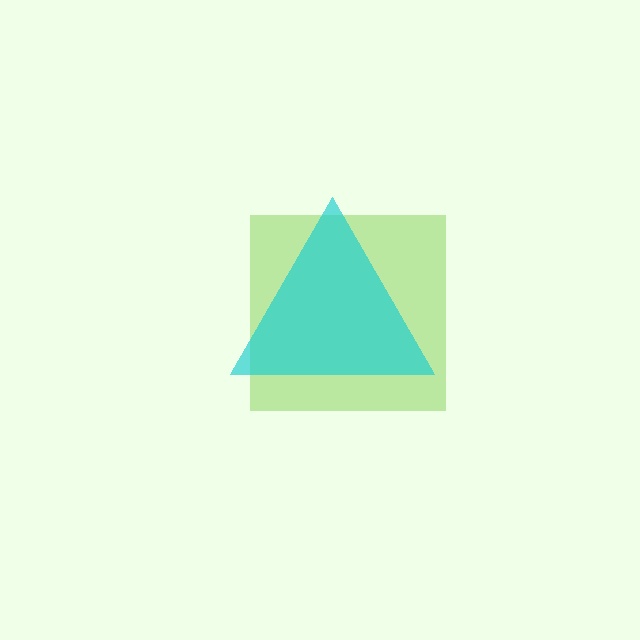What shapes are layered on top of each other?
The layered shapes are: a lime square, a cyan triangle.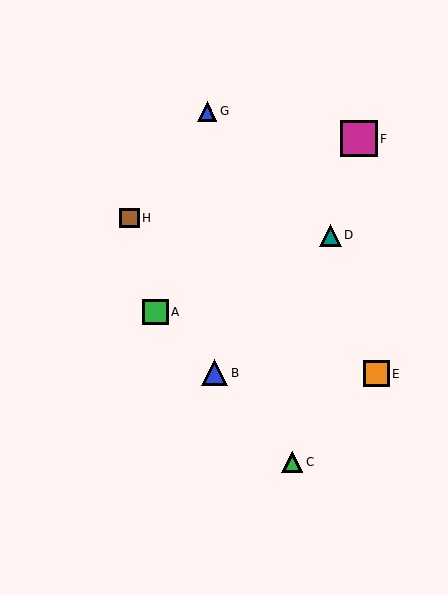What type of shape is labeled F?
Shape F is a magenta square.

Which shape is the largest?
The magenta square (labeled F) is the largest.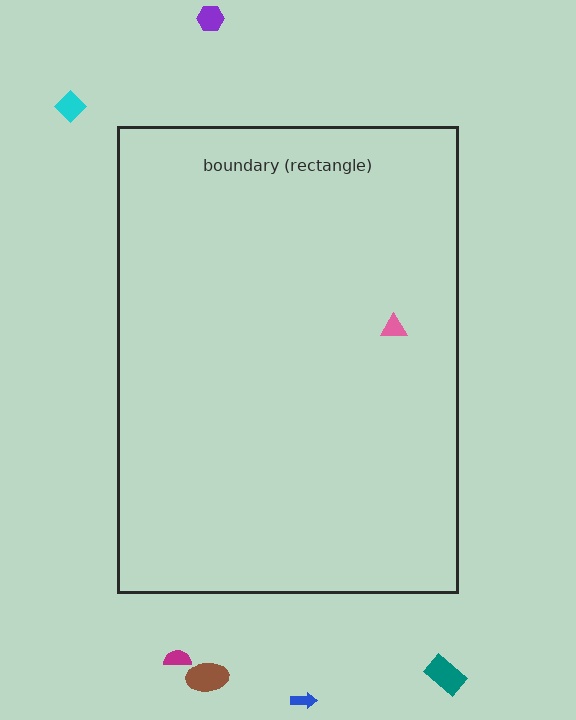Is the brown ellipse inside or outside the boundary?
Outside.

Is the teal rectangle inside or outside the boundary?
Outside.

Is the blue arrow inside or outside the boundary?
Outside.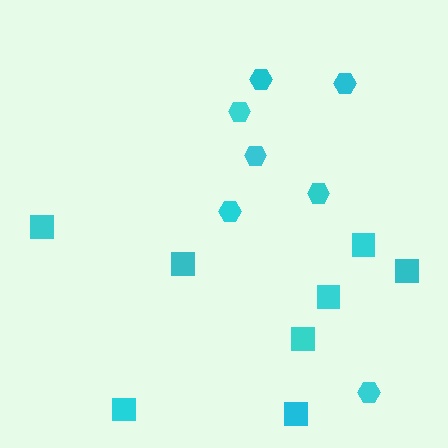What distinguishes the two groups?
There are 2 groups: one group of hexagons (7) and one group of squares (8).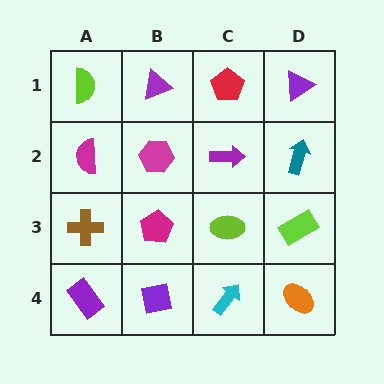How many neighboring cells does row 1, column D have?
2.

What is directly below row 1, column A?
A magenta semicircle.